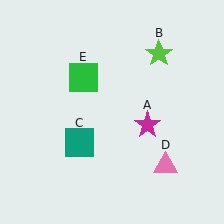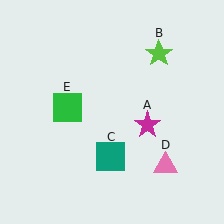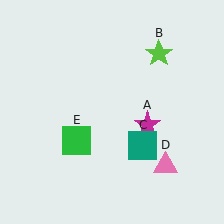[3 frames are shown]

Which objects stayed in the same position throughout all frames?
Magenta star (object A) and lime star (object B) and pink triangle (object D) remained stationary.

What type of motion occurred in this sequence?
The teal square (object C), green square (object E) rotated counterclockwise around the center of the scene.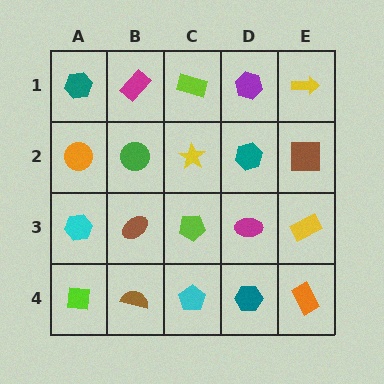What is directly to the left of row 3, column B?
A cyan hexagon.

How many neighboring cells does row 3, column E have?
3.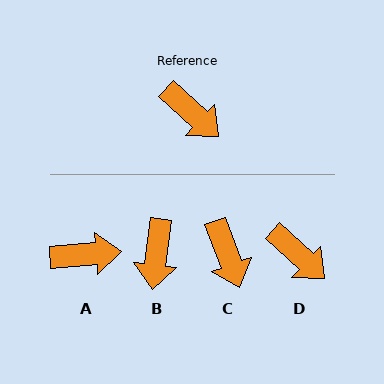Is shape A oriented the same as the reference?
No, it is off by about 48 degrees.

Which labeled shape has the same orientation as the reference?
D.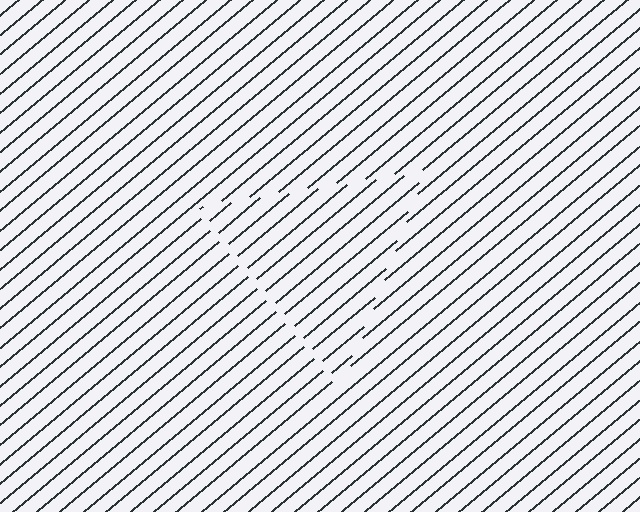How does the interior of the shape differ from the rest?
The interior of the shape contains the same grating, shifted by half a period — the contour is defined by the phase discontinuity where line-ends from the inner and outer gratings abut.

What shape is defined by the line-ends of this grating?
An illusory triangle. The interior of the shape contains the same grating, shifted by half a period — the contour is defined by the phase discontinuity where line-ends from the inner and outer gratings abut.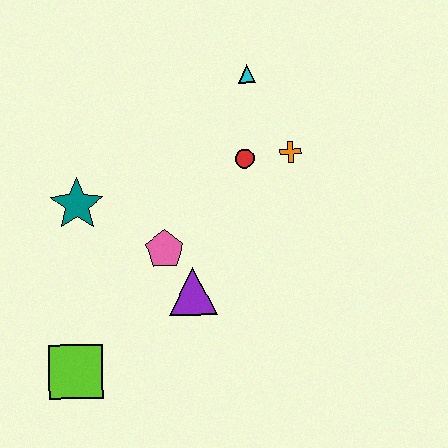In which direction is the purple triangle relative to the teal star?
The purple triangle is to the right of the teal star.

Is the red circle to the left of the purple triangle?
No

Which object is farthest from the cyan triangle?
The lime square is farthest from the cyan triangle.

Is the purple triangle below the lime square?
No